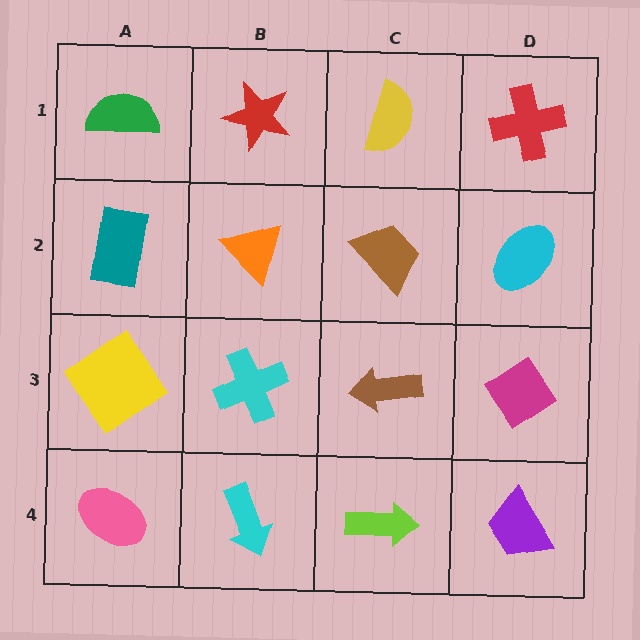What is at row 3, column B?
A cyan cross.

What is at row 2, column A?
A teal rectangle.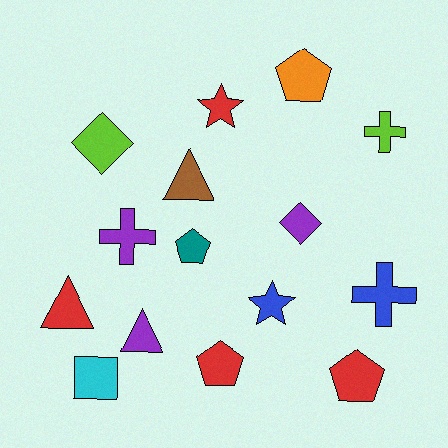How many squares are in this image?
There is 1 square.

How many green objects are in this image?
There are no green objects.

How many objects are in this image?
There are 15 objects.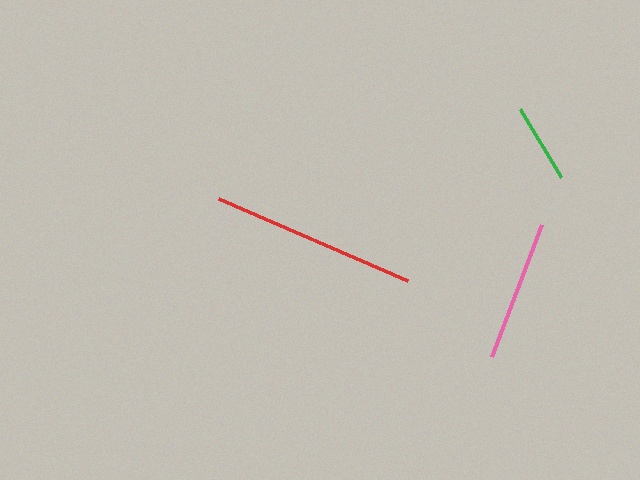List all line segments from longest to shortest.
From longest to shortest: red, pink, green.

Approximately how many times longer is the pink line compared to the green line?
The pink line is approximately 1.8 times the length of the green line.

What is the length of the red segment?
The red segment is approximately 206 pixels long.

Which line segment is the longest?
The red line is the longest at approximately 206 pixels.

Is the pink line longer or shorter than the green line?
The pink line is longer than the green line.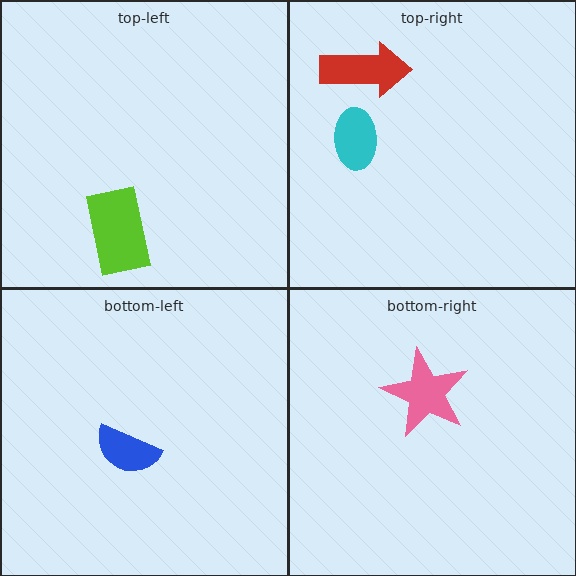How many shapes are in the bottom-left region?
1.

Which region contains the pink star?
The bottom-right region.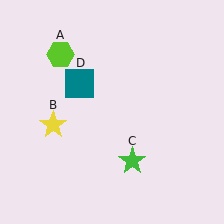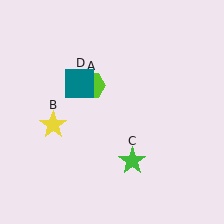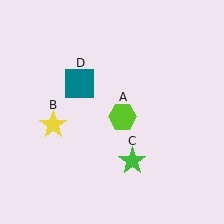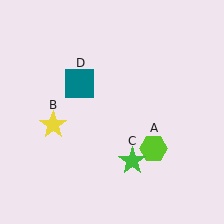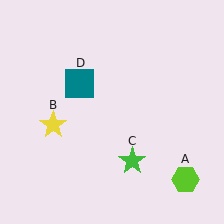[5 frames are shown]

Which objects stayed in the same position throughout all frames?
Yellow star (object B) and green star (object C) and teal square (object D) remained stationary.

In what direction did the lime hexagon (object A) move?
The lime hexagon (object A) moved down and to the right.